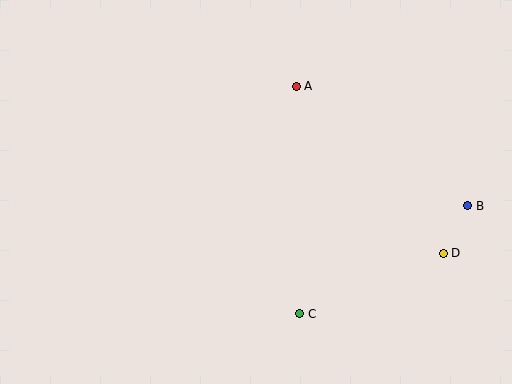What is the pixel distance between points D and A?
The distance between D and A is 223 pixels.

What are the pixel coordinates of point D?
Point D is at (443, 253).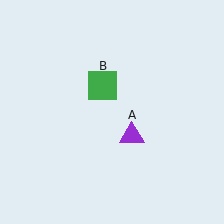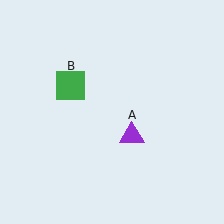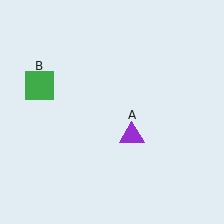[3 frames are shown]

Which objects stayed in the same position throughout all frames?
Purple triangle (object A) remained stationary.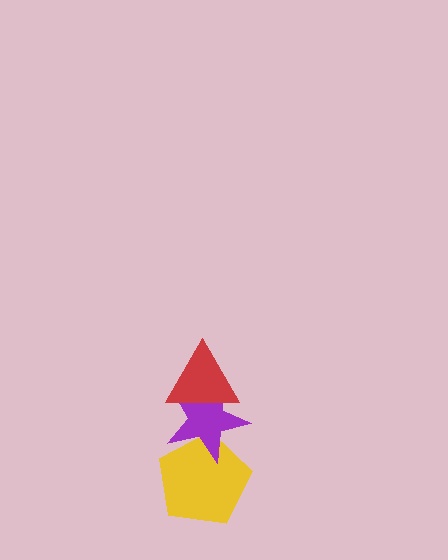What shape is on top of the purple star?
The red triangle is on top of the purple star.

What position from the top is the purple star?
The purple star is 2nd from the top.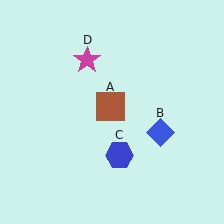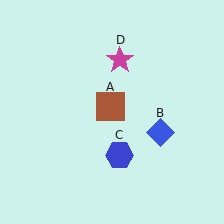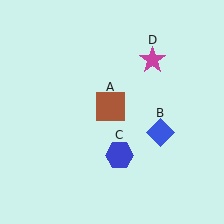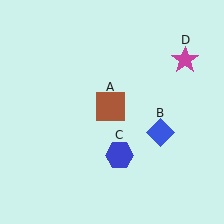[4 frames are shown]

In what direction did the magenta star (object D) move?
The magenta star (object D) moved right.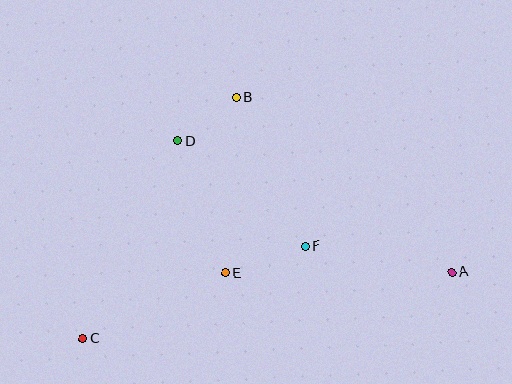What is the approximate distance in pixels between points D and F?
The distance between D and F is approximately 166 pixels.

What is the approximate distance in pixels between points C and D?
The distance between C and D is approximately 219 pixels.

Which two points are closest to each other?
Points B and D are closest to each other.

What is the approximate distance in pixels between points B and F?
The distance between B and F is approximately 164 pixels.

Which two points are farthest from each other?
Points A and C are farthest from each other.